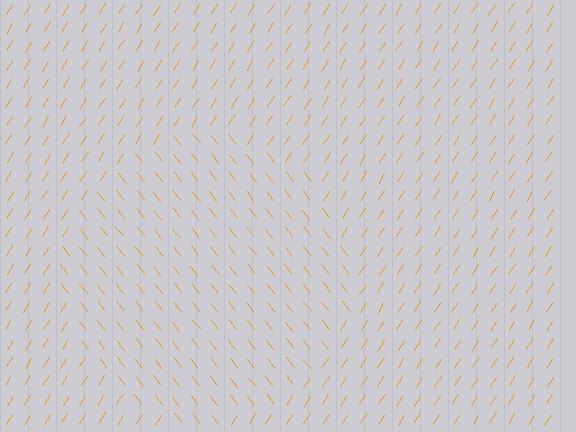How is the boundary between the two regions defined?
The boundary is defined purely by a change in line orientation (approximately 71 degrees difference). All lines are the same color and thickness.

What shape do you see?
I see a circle.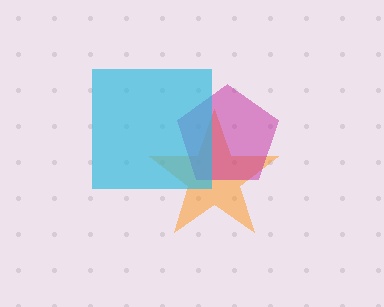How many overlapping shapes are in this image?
There are 3 overlapping shapes in the image.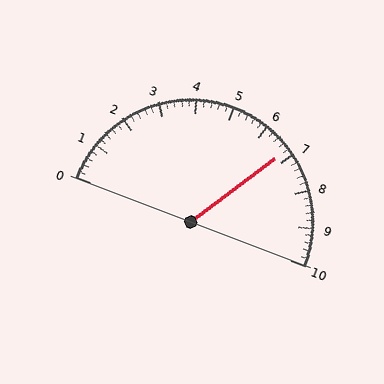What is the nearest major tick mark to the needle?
The nearest major tick mark is 7.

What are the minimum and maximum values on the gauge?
The gauge ranges from 0 to 10.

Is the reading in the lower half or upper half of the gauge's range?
The reading is in the upper half of the range (0 to 10).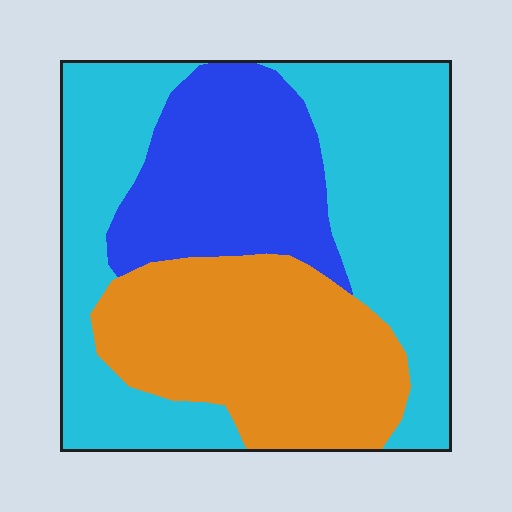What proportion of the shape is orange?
Orange covers roughly 30% of the shape.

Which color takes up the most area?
Cyan, at roughly 45%.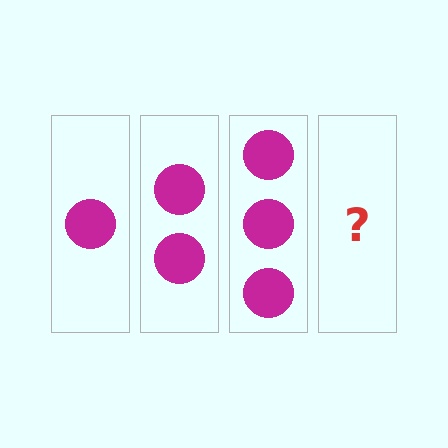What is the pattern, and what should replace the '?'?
The pattern is that each step adds one more circle. The '?' should be 4 circles.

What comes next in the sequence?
The next element should be 4 circles.